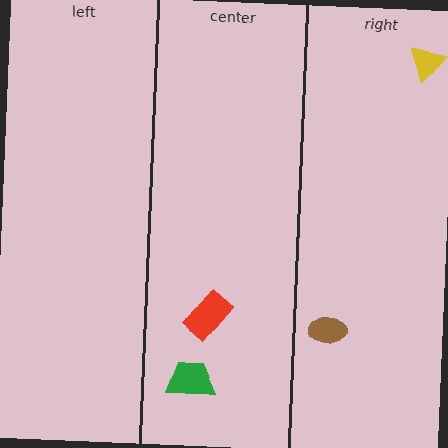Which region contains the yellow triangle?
The right region.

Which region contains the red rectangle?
The center region.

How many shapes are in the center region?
2.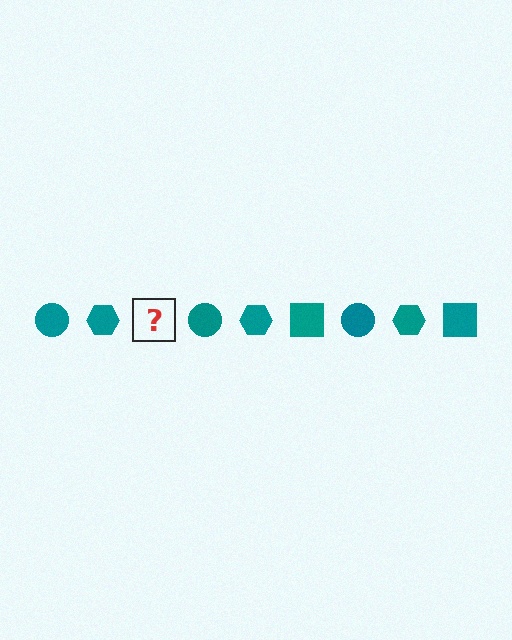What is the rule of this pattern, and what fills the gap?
The rule is that the pattern cycles through circle, hexagon, square shapes in teal. The gap should be filled with a teal square.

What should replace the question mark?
The question mark should be replaced with a teal square.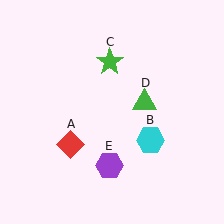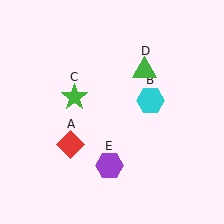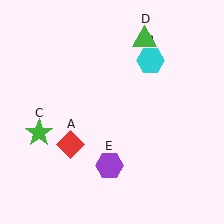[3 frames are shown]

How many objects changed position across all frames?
3 objects changed position: cyan hexagon (object B), green star (object C), green triangle (object D).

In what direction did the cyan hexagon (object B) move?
The cyan hexagon (object B) moved up.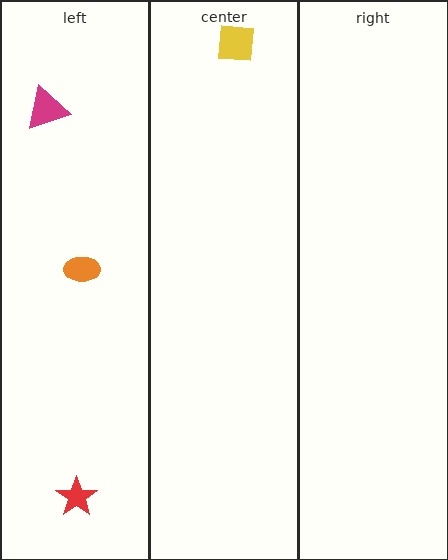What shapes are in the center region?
The yellow square.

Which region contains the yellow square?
The center region.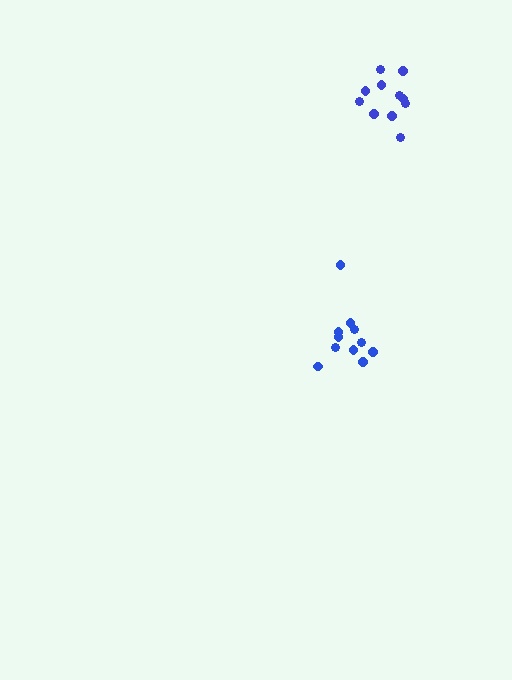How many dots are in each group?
Group 1: 11 dots, Group 2: 11 dots (22 total).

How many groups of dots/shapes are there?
There are 2 groups.